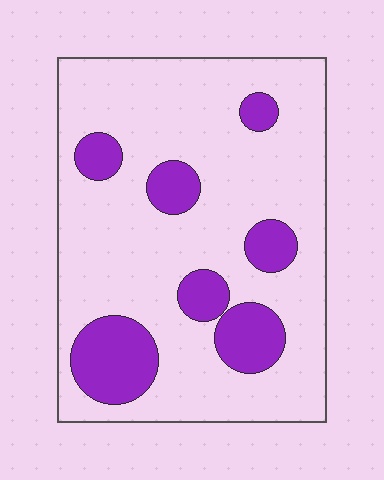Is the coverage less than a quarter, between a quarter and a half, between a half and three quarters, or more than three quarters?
Less than a quarter.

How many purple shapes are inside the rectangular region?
7.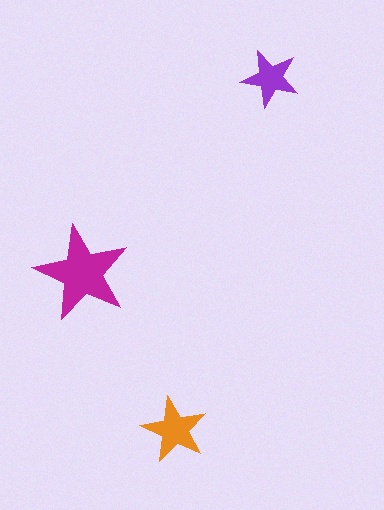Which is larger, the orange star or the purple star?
The orange one.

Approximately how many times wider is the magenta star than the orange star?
About 1.5 times wider.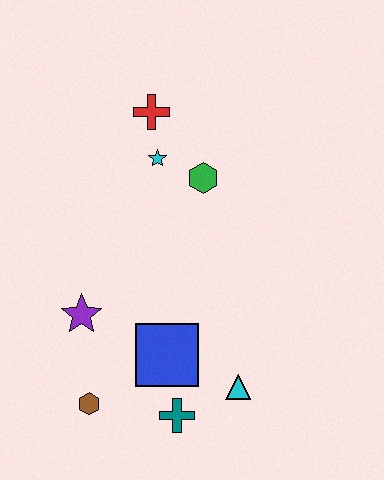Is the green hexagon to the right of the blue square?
Yes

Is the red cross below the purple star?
No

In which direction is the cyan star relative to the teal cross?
The cyan star is above the teal cross.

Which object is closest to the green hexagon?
The cyan star is closest to the green hexagon.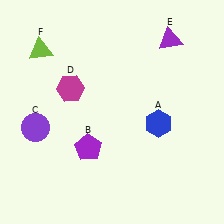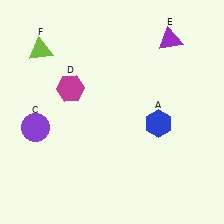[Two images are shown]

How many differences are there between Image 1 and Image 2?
There is 1 difference between the two images.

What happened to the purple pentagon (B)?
The purple pentagon (B) was removed in Image 2. It was in the bottom-left area of Image 1.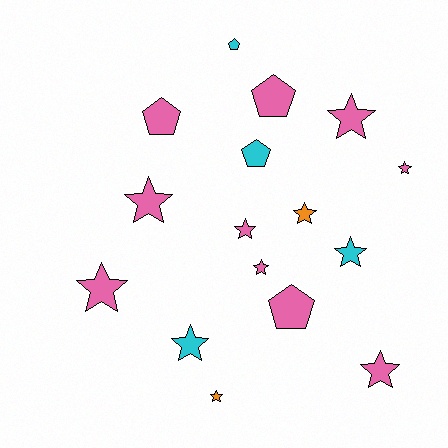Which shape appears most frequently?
Star, with 11 objects.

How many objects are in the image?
There are 16 objects.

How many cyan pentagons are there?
There are 2 cyan pentagons.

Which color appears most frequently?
Pink, with 10 objects.